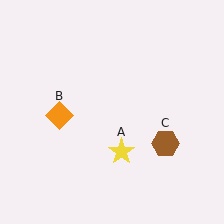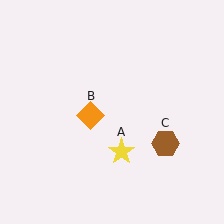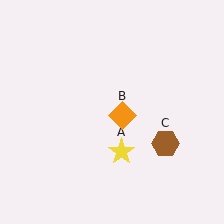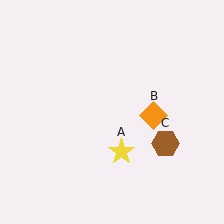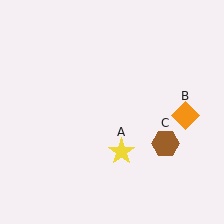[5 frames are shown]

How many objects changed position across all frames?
1 object changed position: orange diamond (object B).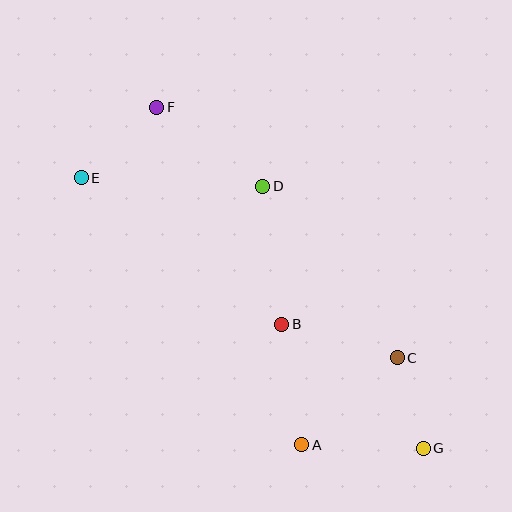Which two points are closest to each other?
Points C and G are closest to each other.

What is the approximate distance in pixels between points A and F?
The distance between A and F is approximately 367 pixels.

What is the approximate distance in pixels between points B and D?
The distance between B and D is approximately 139 pixels.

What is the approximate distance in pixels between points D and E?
The distance between D and E is approximately 182 pixels.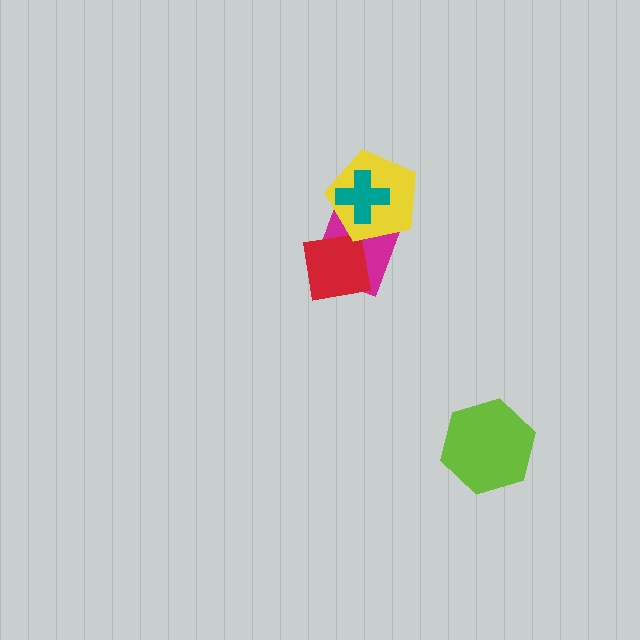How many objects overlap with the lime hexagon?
0 objects overlap with the lime hexagon.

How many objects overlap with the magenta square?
2 objects overlap with the magenta square.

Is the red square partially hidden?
No, no other shape covers it.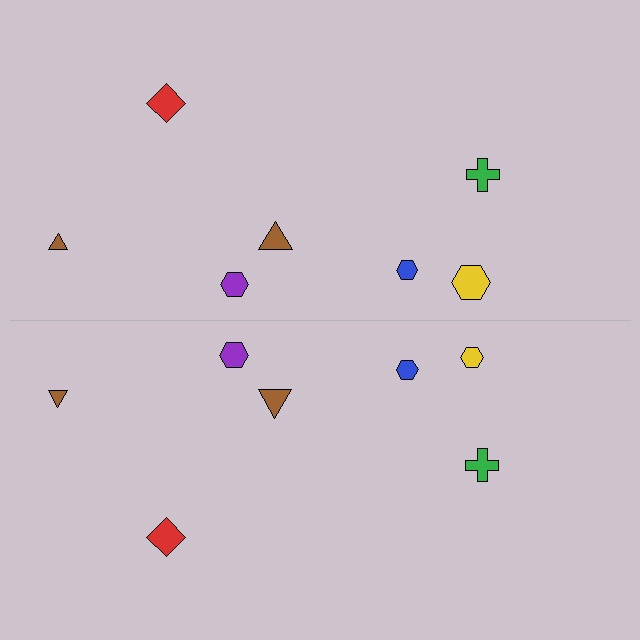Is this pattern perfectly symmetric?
No, the pattern is not perfectly symmetric. The yellow hexagon on the bottom side has a different size than its mirror counterpart.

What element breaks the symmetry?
The yellow hexagon on the bottom side has a different size than its mirror counterpart.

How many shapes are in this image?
There are 14 shapes in this image.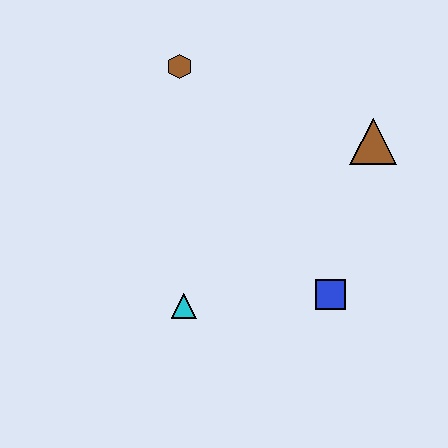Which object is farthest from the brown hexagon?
The blue square is farthest from the brown hexagon.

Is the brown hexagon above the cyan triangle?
Yes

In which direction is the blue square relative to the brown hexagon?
The blue square is below the brown hexagon.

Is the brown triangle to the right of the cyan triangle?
Yes